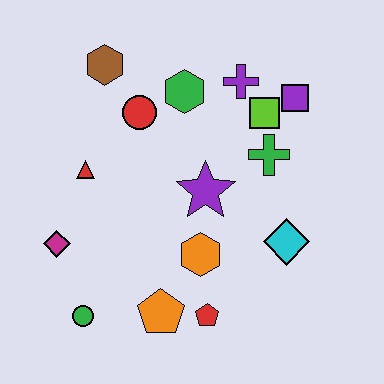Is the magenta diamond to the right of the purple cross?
No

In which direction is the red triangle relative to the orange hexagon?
The red triangle is to the left of the orange hexagon.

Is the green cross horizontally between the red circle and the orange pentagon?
No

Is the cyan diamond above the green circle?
Yes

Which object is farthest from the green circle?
The purple square is farthest from the green circle.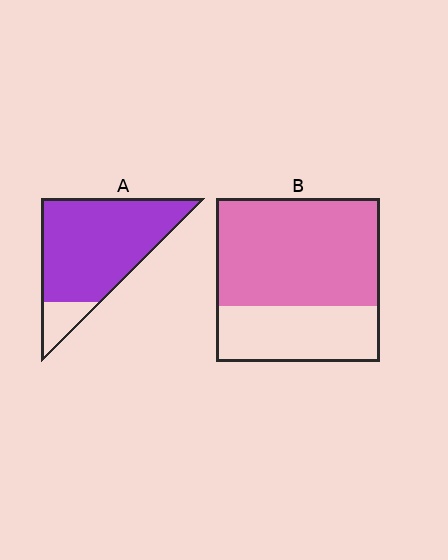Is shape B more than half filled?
Yes.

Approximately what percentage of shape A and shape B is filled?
A is approximately 85% and B is approximately 65%.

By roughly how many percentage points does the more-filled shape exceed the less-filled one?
By roughly 20 percentage points (A over B).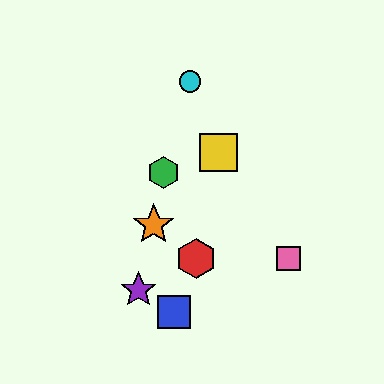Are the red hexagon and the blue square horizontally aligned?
No, the red hexagon is at y≈258 and the blue square is at y≈312.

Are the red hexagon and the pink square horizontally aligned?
Yes, both are at y≈258.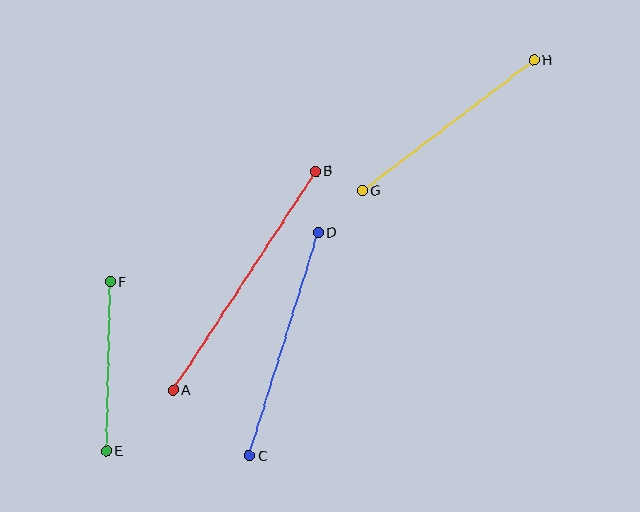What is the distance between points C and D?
The distance is approximately 234 pixels.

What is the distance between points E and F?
The distance is approximately 169 pixels.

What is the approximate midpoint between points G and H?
The midpoint is at approximately (448, 126) pixels.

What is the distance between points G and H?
The distance is approximately 216 pixels.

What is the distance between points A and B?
The distance is approximately 261 pixels.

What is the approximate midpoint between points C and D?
The midpoint is at approximately (284, 344) pixels.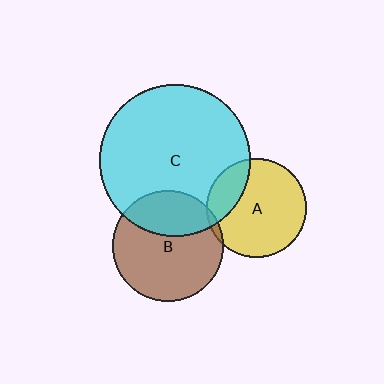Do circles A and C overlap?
Yes.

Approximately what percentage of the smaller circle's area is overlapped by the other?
Approximately 20%.